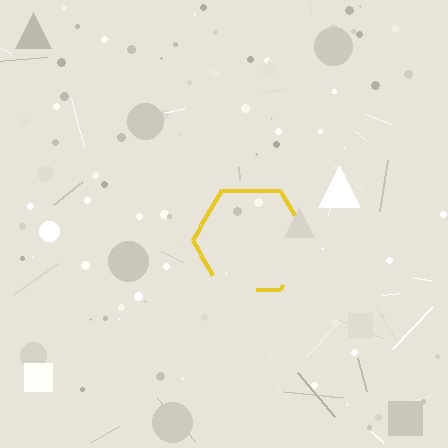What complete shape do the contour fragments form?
The contour fragments form a hexagon.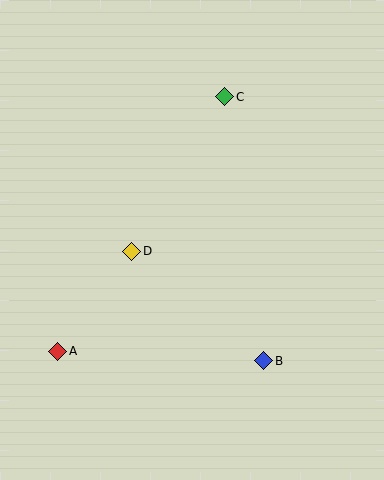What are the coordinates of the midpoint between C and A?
The midpoint between C and A is at (141, 224).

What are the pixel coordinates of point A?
Point A is at (58, 351).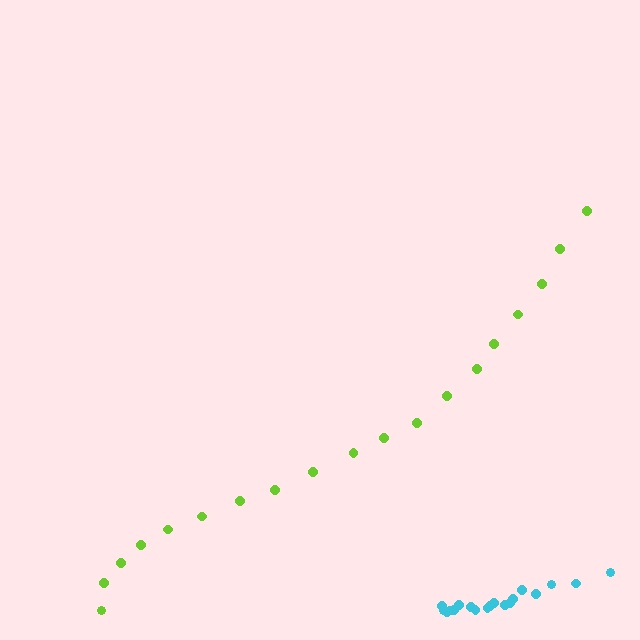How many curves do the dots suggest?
There are 2 distinct paths.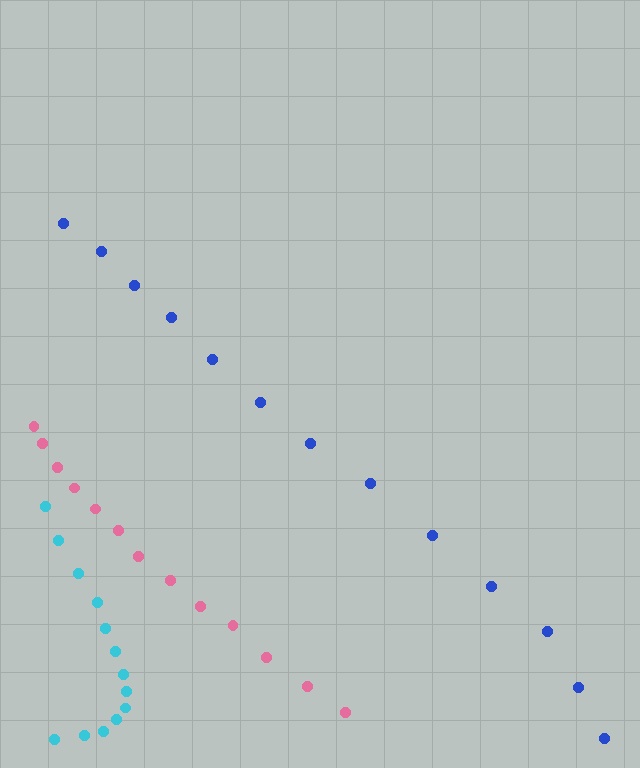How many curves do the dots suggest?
There are 3 distinct paths.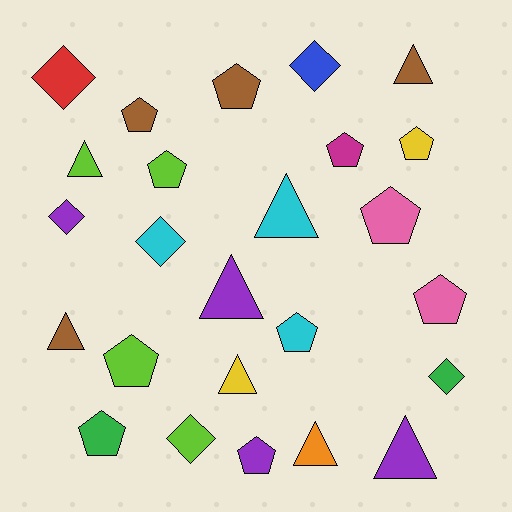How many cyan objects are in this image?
There are 3 cyan objects.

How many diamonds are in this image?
There are 6 diamonds.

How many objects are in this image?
There are 25 objects.